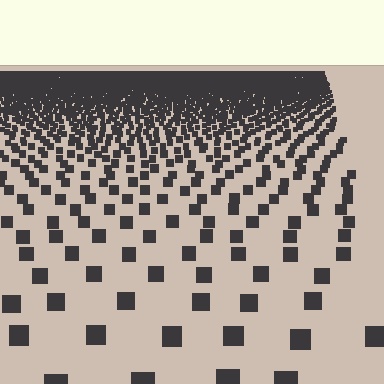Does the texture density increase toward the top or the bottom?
Density increases toward the top.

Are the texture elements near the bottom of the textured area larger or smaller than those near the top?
Larger. Near the bottom, elements are closer to the viewer and appear at a bigger on-screen size.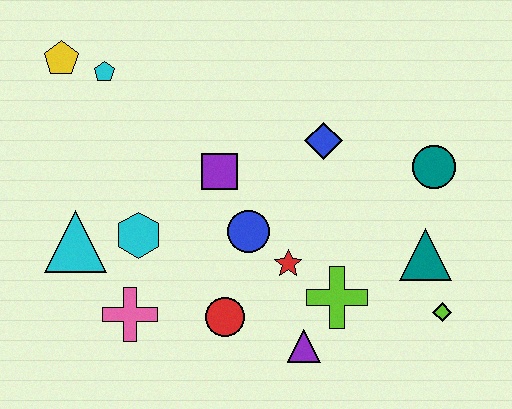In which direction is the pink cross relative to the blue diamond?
The pink cross is to the left of the blue diamond.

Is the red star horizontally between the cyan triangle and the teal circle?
Yes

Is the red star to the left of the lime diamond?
Yes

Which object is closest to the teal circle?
The teal triangle is closest to the teal circle.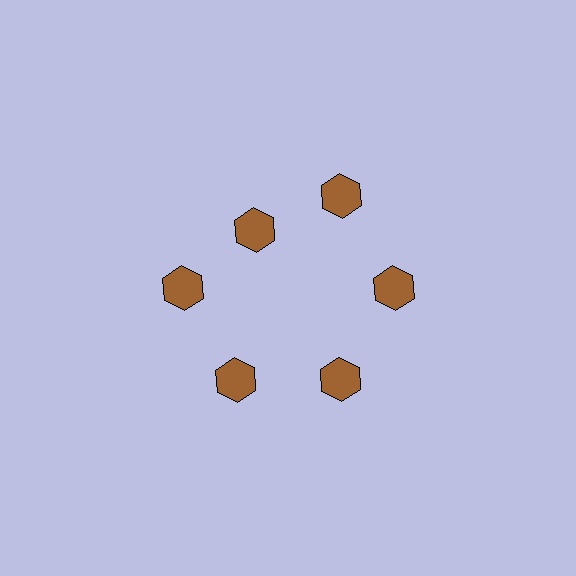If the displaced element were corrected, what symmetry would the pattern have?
It would have 6-fold rotational symmetry — the pattern would map onto itself every 60 degrees.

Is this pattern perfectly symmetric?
No. The 6 brown hexagons are arranged in a ring, but one element near the 11 o'clock position is pulled inward toward the center, breaking the 6-fold rotational symmetry.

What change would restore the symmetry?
The symmetry would be restored by moving it outward, back onto the ring so that all 6 hexagons sit at equal angles and equal distance from the center.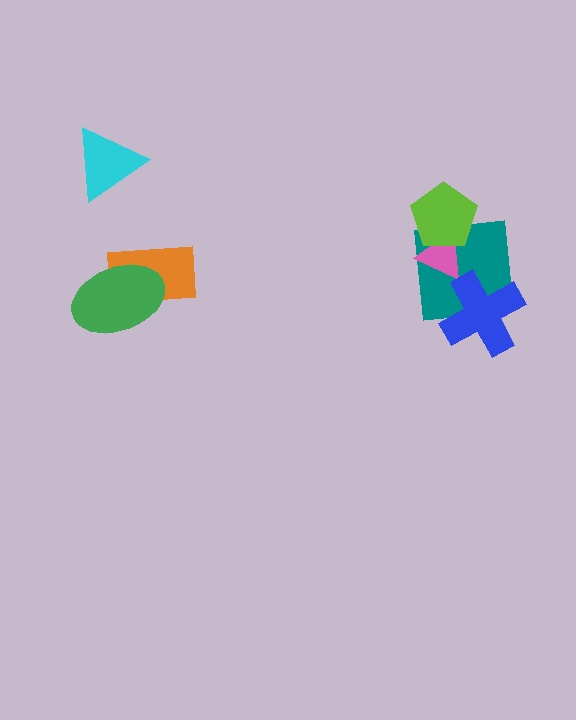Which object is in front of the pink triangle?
The lime pentagon is in front of the pink triangle.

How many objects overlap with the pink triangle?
2 objects overlap with the pink triangle.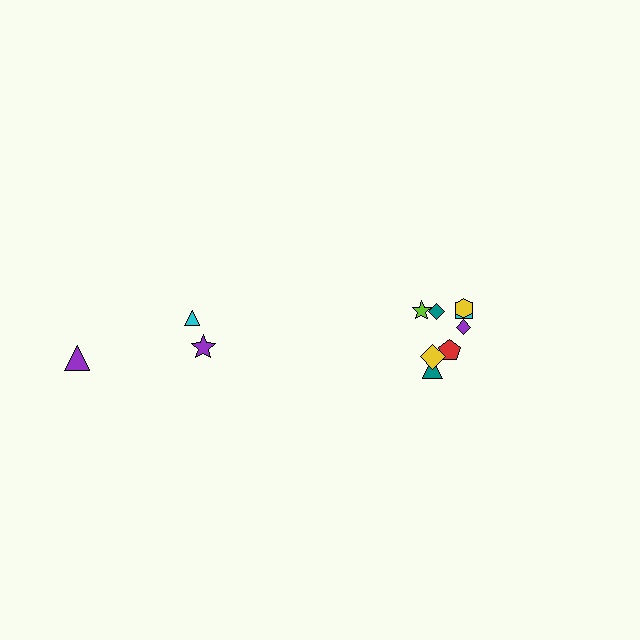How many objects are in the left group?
There are 3 objects.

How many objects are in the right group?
There are 8 objects.